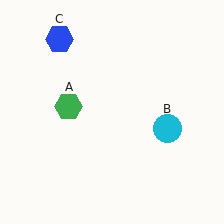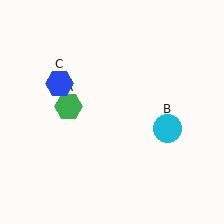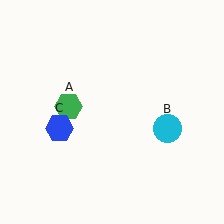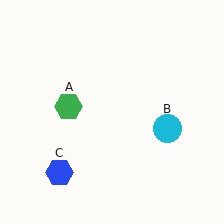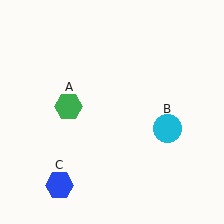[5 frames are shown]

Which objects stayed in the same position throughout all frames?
Green hexagon (object A) and cyan circle (object B) remained stationary.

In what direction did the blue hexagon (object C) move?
The blue hexagon (object C) moved down.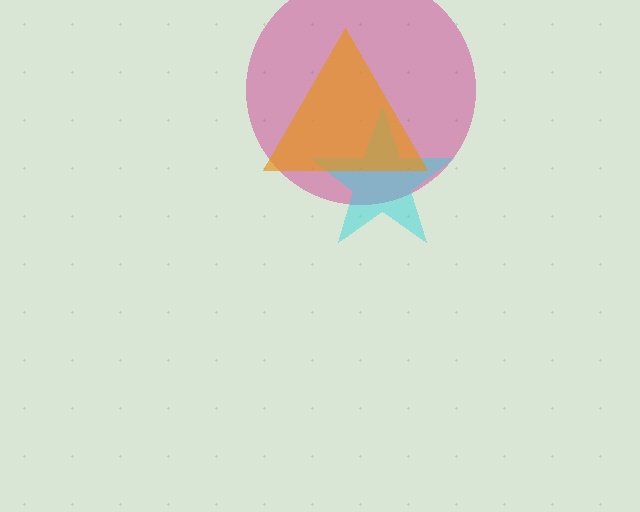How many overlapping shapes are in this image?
There are 3 overlapping shapes in the image.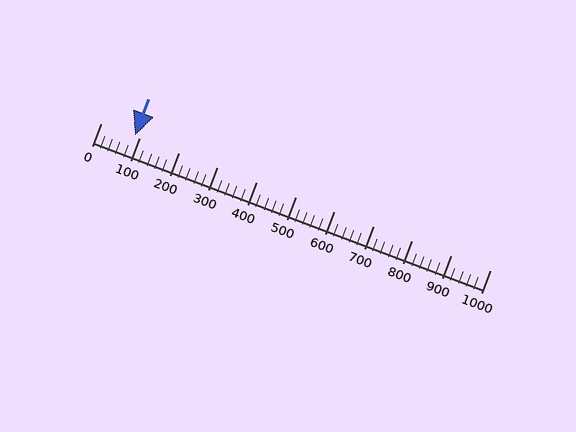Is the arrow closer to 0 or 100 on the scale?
The arrow is closer to 100.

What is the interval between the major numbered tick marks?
The major tick marks are spaced 100 units apart.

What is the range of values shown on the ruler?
The ruler shows values from 0 to 1000.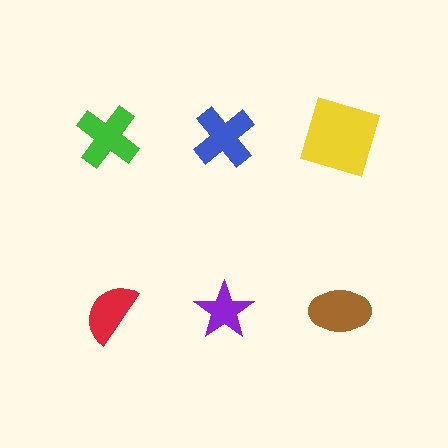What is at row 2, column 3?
A brown ellipse.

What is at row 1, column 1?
A green cross.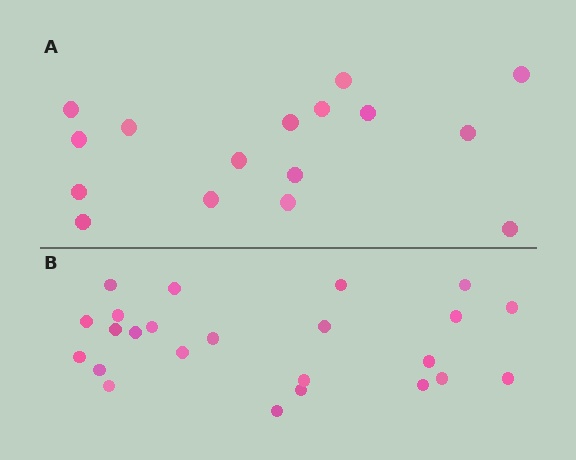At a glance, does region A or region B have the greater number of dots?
Region B (the bottom region) has more dots.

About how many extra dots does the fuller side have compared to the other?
Region B has roughly 8 or so more dots than region A.